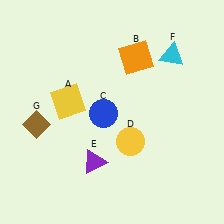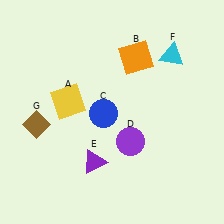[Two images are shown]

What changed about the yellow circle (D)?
In Image 1, D is yellow. In Image 2, it changed to purple.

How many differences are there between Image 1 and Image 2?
There is 1 difference between the two images.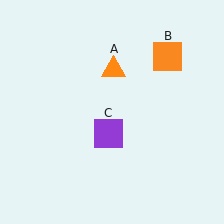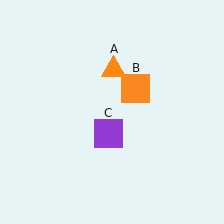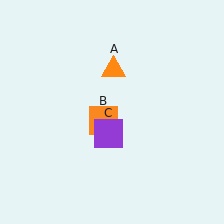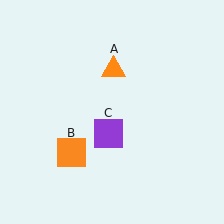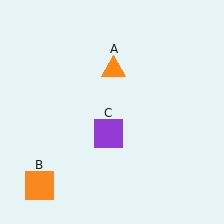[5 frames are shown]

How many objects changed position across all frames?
1 object changed position: orange square (object B).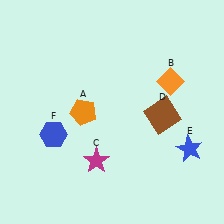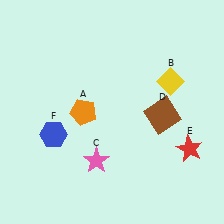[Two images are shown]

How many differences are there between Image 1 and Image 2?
There are 3 differences between the two images.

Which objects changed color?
B changed from orange to yellow. C changed from magenta to pink. E changed from blue to red.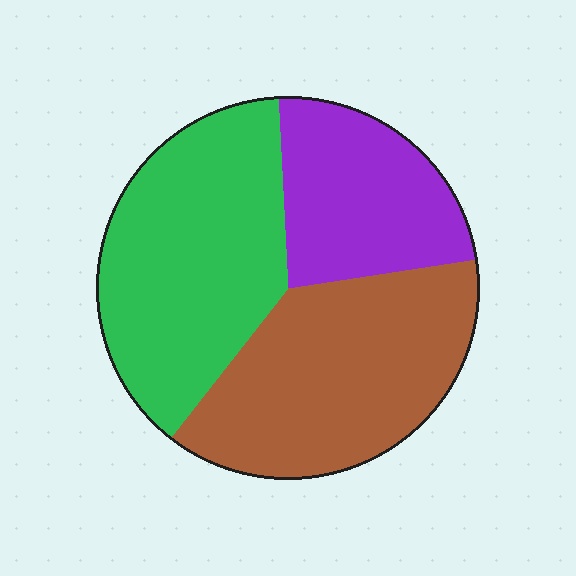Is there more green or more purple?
Green.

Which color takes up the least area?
Purple, at roughly 25%.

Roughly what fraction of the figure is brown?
Brown covers roughly 40% of the figure.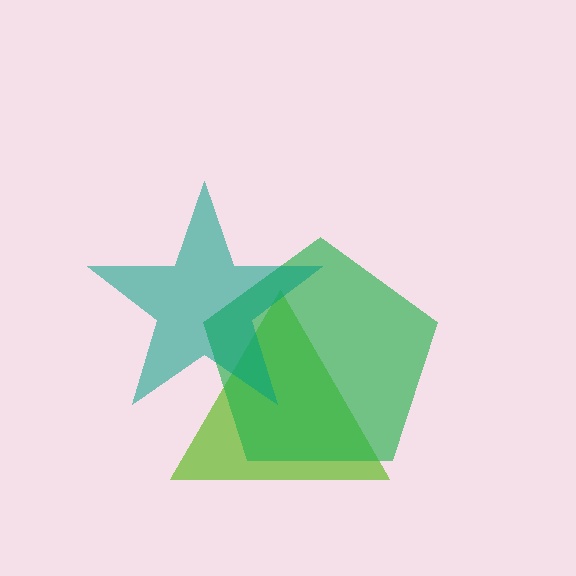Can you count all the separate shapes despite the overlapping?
Yes, there are 3 separate shapes.